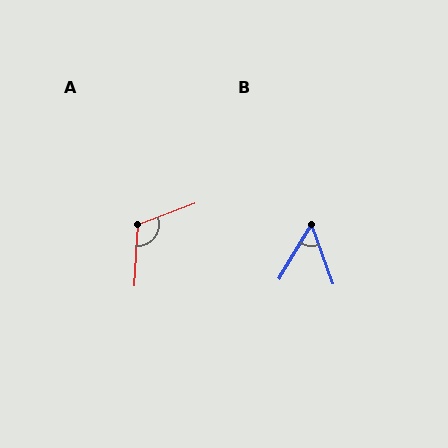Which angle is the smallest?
B, at approximately 50 degrees.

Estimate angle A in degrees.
Approximately 114 degrees.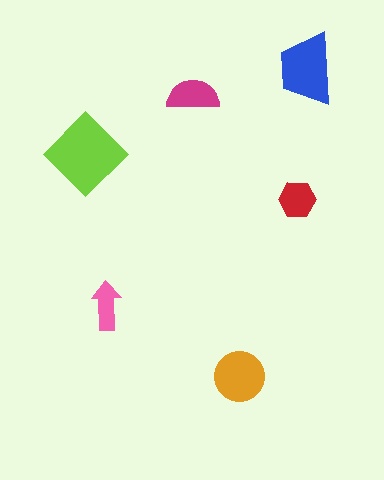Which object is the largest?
The lime diamond.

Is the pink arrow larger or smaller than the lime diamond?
Smaller.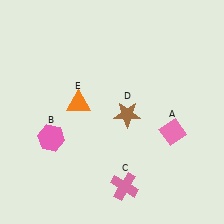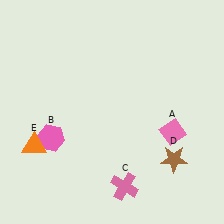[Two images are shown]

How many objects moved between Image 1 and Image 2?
2 objects moved between the two images.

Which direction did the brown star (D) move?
The brown star (D) moved right.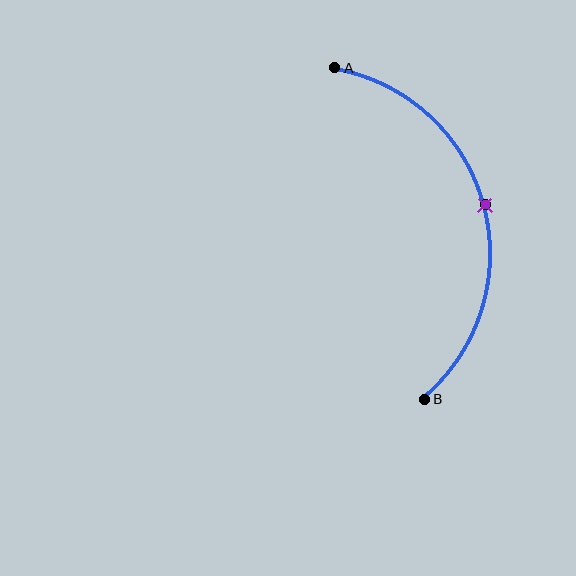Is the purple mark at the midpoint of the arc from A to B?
Yes. The purple mark lies on the arc at equal arc-length from both A and B — it is the arc midpoint.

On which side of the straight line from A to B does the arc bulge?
The arc bulges to the right of the straight line connecting A and B.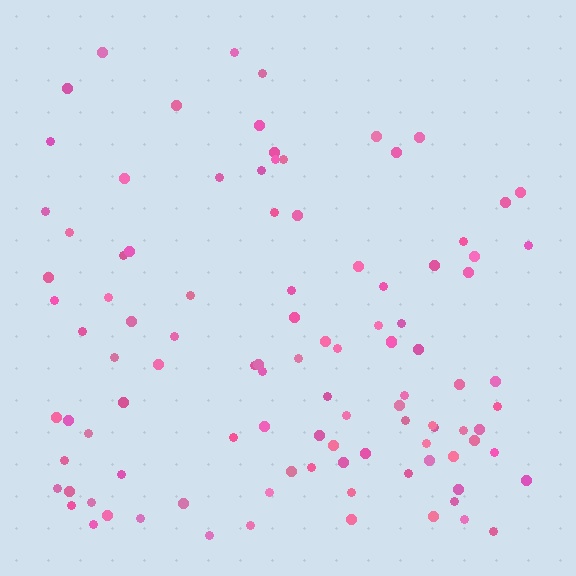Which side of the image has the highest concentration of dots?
The bottom.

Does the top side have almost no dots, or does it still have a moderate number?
Still a moderate number, just noticeably fewer than the bottom.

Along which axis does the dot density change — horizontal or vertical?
Vertical.